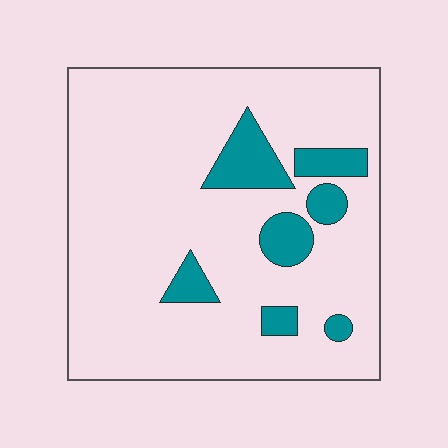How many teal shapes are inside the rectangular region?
7.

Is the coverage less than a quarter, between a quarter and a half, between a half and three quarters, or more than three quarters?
Less than a quarter.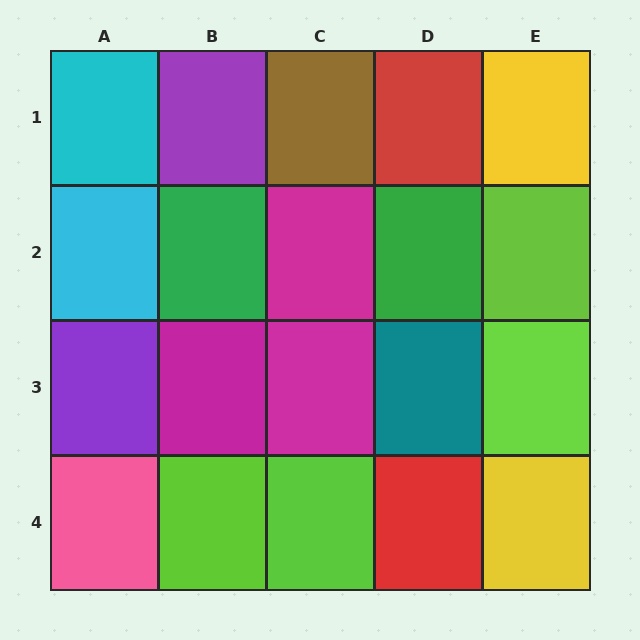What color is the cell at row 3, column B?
Magenta.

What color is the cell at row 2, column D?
Green.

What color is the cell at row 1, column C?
Brown.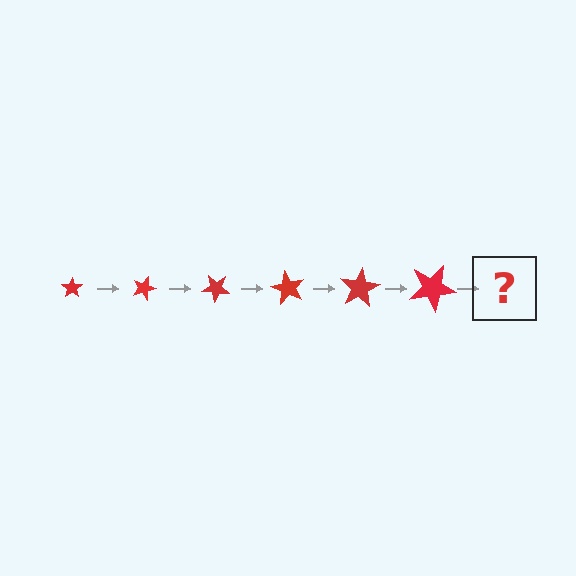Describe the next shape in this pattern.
It should be a star, larger than the previous one and rotated 120 degrees from the start.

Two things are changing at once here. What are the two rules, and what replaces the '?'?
The two rules are that the star grows larger each step and it rotates 20 degrees each step. The '?' should be a star, larger than the previous one and rotated 120 degrees from the start.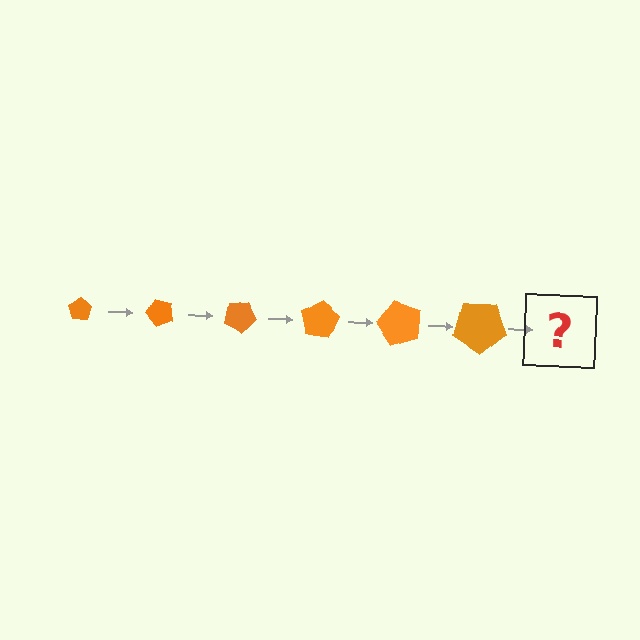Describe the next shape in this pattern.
It should be a pentagon, larger than the previous one and rotated 300 degrees from the start.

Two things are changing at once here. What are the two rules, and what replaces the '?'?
The two rules are that the pentagon grows larger each step and it rotates 50 degrees each step. The '?' should be a pentagon, larger than the previous one and rotated 300 degrees from the start.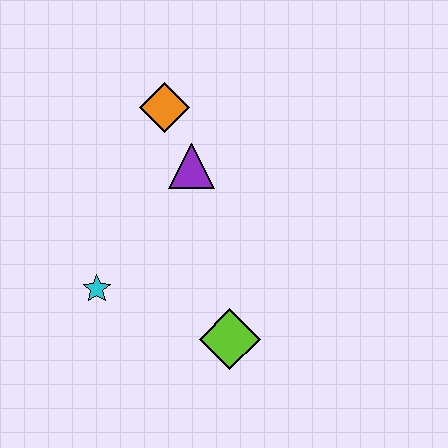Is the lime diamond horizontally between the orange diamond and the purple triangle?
No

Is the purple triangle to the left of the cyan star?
No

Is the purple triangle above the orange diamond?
No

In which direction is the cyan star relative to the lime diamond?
The cyan star is to the left of the lime diamond.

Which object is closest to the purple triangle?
The orange diamond is closest to the purple triangle.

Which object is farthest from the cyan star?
The orange diamond is farthest from the cyan star.